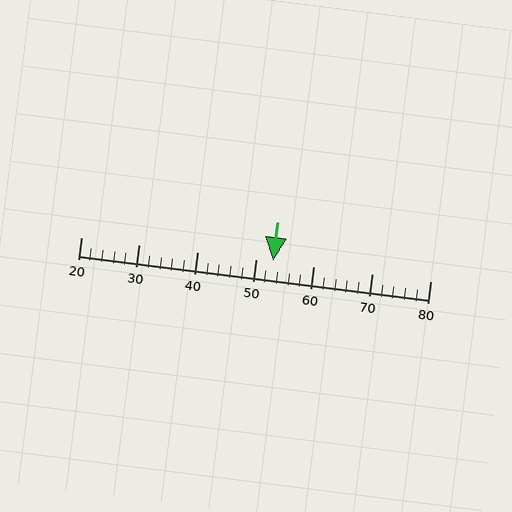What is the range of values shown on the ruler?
The ruler shows values from 20 to 80.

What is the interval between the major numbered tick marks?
The major tick marks are spaced 10 units apart.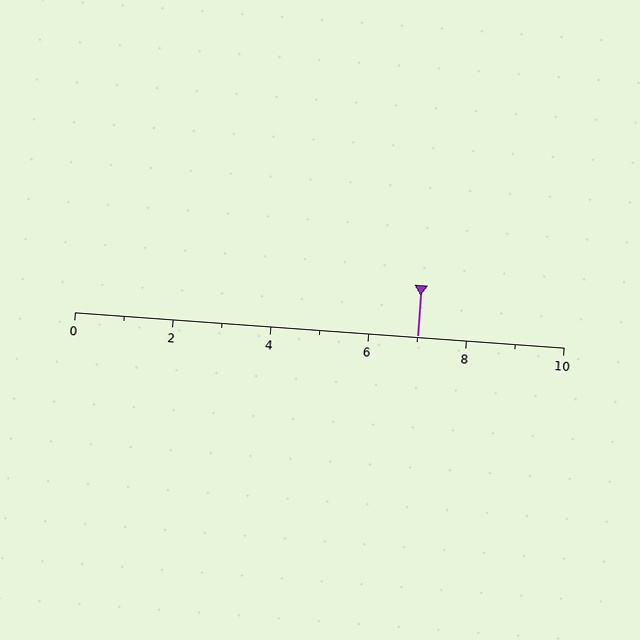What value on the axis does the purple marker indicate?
The marker indicates approximately 7.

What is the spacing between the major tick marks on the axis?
The major ticks are spaced 2 apart.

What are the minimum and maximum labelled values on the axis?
The axis runs from 0 to 10.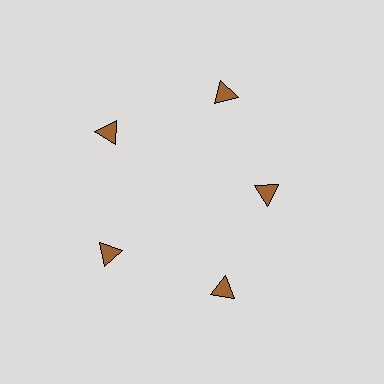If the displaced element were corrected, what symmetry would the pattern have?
It would have 5-fold rotational symmetry — the pattern would map onto itself every 72 degrees.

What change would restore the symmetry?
The symmetry would be restored by moving it outward, back onto the ring so that all 5 triangles sit at equal angles and equal distance from the center.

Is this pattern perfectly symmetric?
No. The 5 brown triangles are arranged in a ring, but one element near the 3 o'clock position is pulled inward toward the center, breaking the 5-fold rotational symmetry.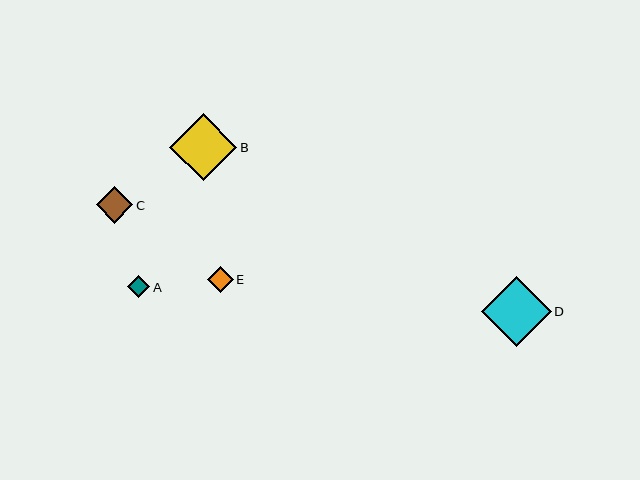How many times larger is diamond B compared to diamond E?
Diamond B is approximately 2.6 times the size of diamond E.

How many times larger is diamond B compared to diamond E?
Diamond B is approximately 2.6 times the size of diamond E.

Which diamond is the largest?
Diamond D is the largest with a size of approximately 70 pixels.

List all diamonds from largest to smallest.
From largest to smallest: D, B, C, E, A.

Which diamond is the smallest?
Diamond A is the smallest with a size of approximately 22 pixels.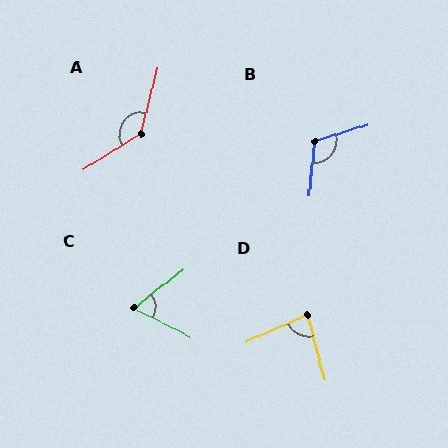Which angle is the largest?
A, at approximately 136 degrees.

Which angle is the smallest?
C, at approximately 65 degrees.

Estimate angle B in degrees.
Approximately 113 degrees.